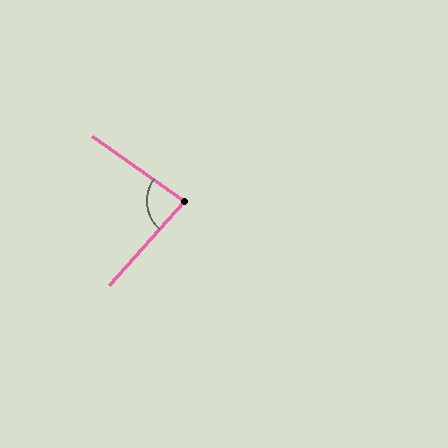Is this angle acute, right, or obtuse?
It is acute.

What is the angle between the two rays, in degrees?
Approximately 84 degrees.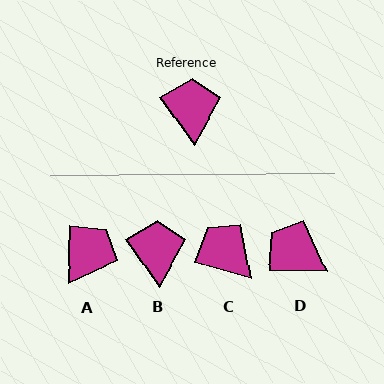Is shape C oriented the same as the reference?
No, it is off by about 39 degrees.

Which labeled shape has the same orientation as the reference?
B.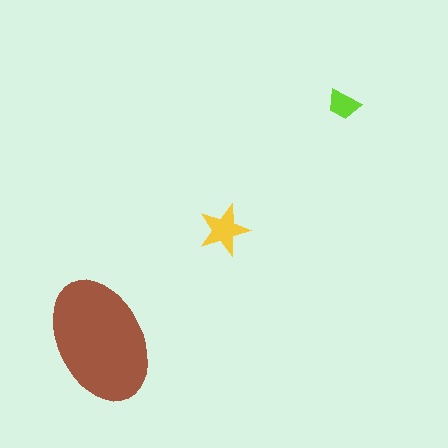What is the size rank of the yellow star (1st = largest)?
2nd.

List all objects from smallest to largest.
The lime trapezoid, the yellow star, the brown ellipse.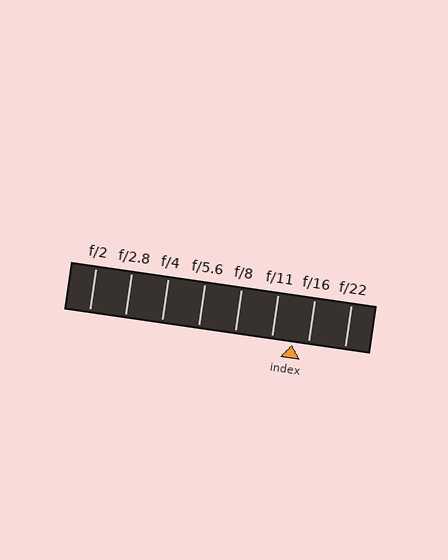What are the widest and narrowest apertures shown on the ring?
The widest aperture shown is f/2 and the narrowest is f/22.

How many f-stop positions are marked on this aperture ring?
There are 8 f-stop positions marked.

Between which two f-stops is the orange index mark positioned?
The index mark is between f/11 and f/16.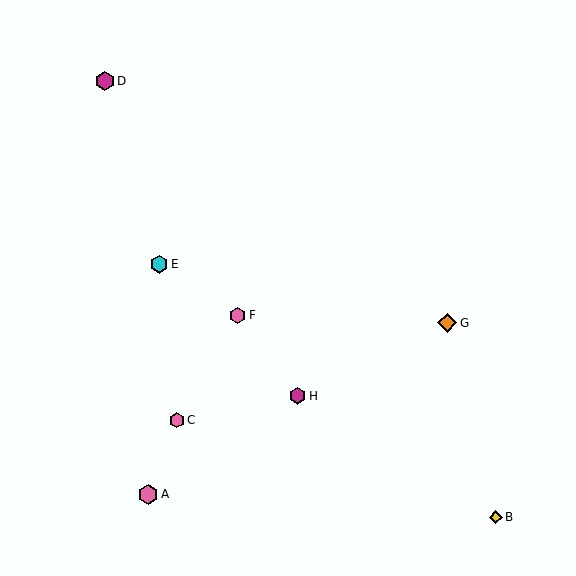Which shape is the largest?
The pink hexagon (labeled A) is the largest.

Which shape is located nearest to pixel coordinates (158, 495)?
The pink hexagon (labeled A) at (148, 494) is nearest to that location.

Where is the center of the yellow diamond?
The center of the yellow diamond is at (496, 517).